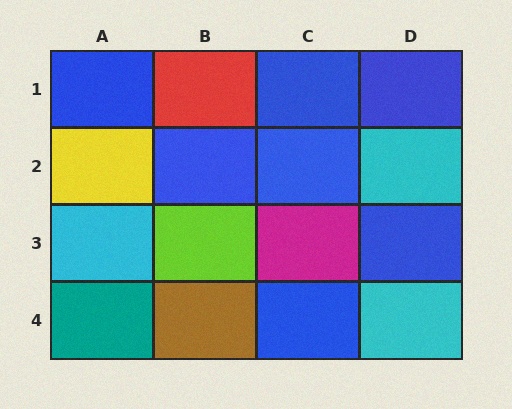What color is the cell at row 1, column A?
Blue.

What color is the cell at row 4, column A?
Teal.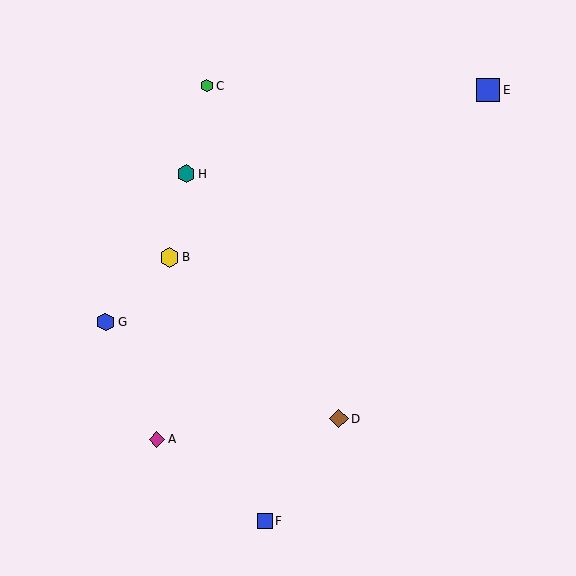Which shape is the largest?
The blue square (labeled E) is the largest.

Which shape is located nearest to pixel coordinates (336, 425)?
The brown diamond (labeled D) at (339, 419) is nearest to that location.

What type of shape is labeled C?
Shape C is a green hexagon.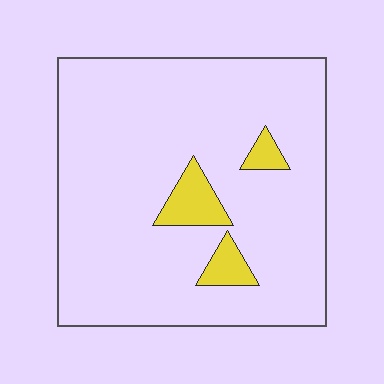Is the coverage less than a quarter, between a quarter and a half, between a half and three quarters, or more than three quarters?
Less than a quarter.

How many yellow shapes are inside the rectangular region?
3.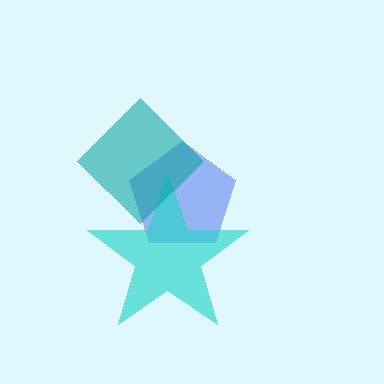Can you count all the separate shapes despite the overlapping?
Yes, there are 3 separate shapes.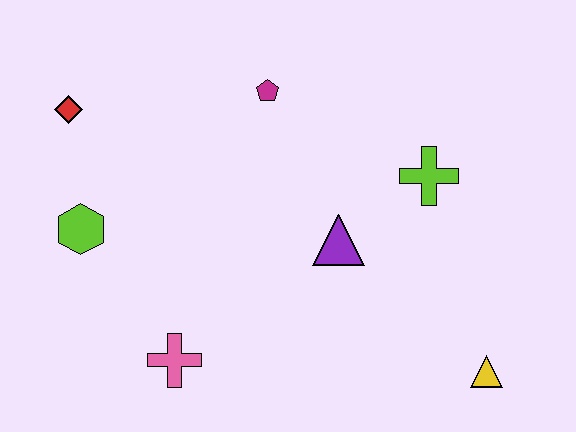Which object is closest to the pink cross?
The lime hexagon is closest to the pink cross.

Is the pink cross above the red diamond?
No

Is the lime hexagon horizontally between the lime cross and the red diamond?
Yes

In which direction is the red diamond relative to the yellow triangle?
The red diamond is to the left of the yellow triangle.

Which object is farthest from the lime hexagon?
The yellow triangle is farthest from the lime hexagon.